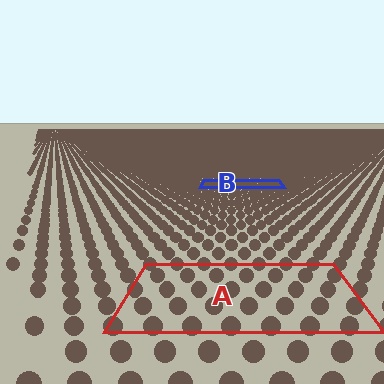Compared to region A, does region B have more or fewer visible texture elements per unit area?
Region B has more texture elements per unit area — they are packed more densely because it is farther away.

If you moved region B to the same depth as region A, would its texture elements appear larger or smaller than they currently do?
They would appear larger. At a closer depth, the same texture elements are projected at a bigger on-screen size.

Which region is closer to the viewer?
Region A is closer. The texture elements there are larger and more spread out.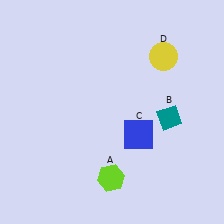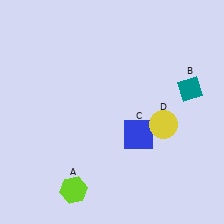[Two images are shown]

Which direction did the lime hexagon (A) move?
The lime hexagon (A) moved left.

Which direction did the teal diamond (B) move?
The teal diamond (B) moved up.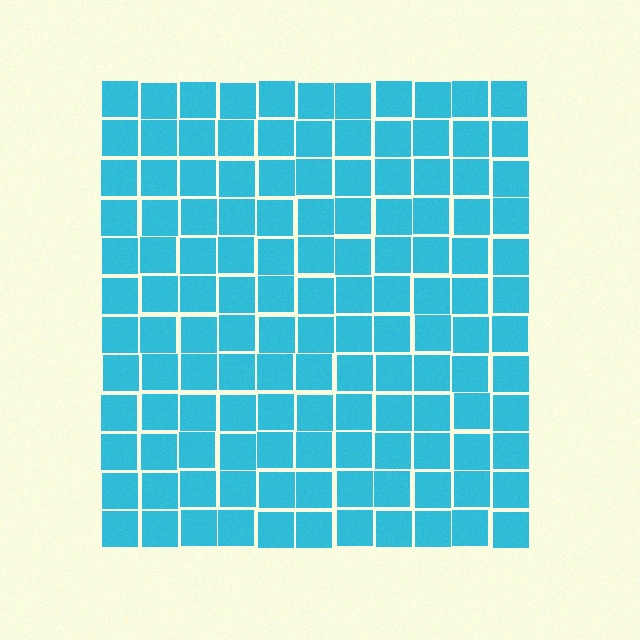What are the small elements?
The small elements are squares.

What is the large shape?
The large shape is a square.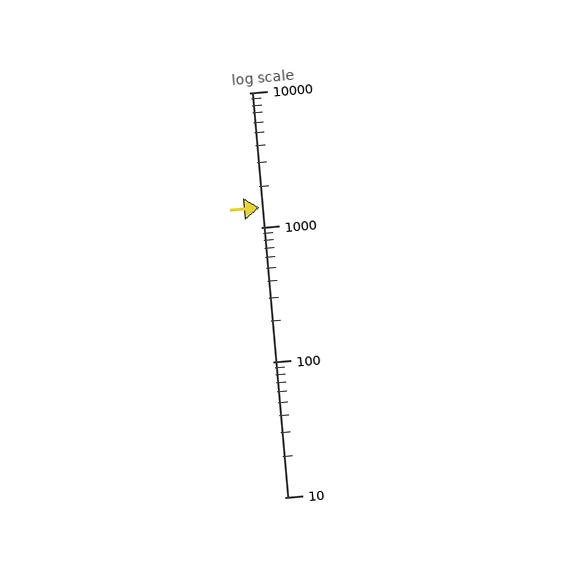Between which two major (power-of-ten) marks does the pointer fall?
The pointer is between 1000 and 10000.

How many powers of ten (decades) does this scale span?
The scale spans 3 decades, from 10 to 10000.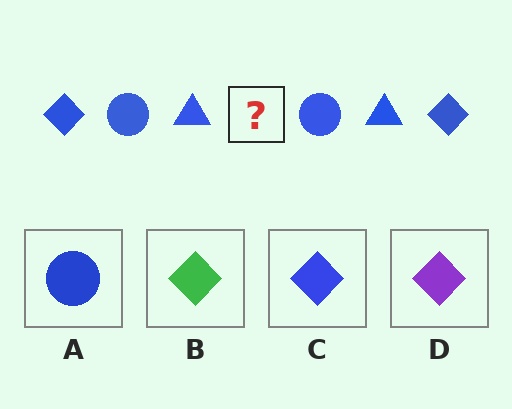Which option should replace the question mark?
Option C.